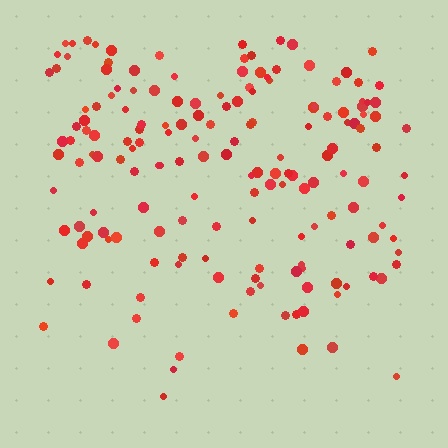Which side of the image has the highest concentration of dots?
The top.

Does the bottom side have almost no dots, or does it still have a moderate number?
Still a moderate number, just noticeably fewer than the top.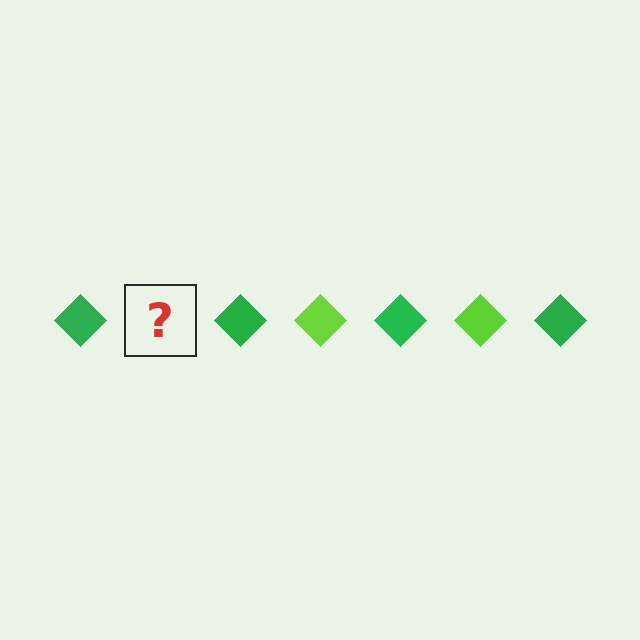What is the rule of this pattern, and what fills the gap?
The rule is that the pattern cycles through green, lime diamonds. The gap should be filled with a lime diamond.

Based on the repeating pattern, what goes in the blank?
The blank should be a lime diamond.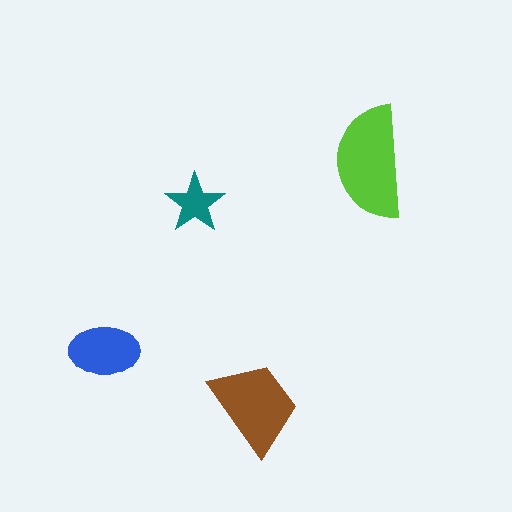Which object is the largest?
The lime semicircle.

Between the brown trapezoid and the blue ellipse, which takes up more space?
The brown trapezoid.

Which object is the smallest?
The teal star.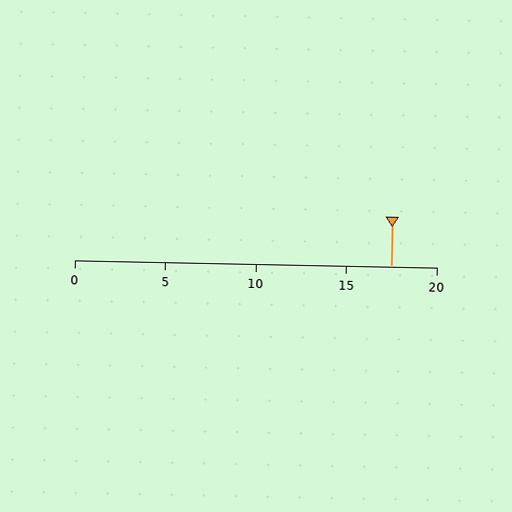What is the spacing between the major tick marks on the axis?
The major ticks are spaced 5 apart.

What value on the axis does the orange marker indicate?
The marker indicates approximately 17.5.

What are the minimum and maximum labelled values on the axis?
The axis runs from 0 to 20.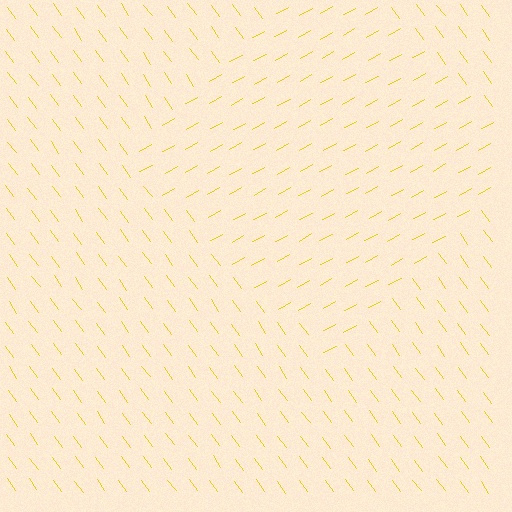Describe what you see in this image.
The image is filled with small yellow line segments. A diamond region in the image has lines oriented differently from the surrounding lines, creating a visible texture boundary.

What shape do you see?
I see a diamond.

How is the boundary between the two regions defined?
The boundary is defined purely by a change in line orientation (approximately 83 degrees difference). All lines are the same color and thickness.